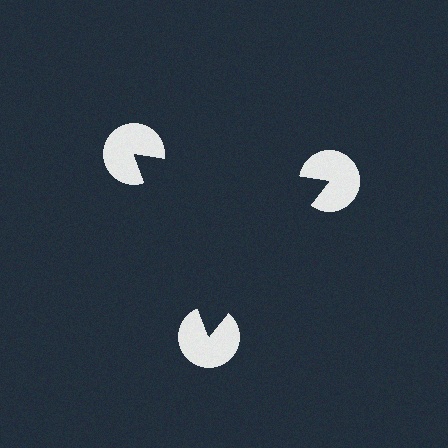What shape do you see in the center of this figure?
An illusory triangle — its edges are inferred from the aligned wedge cuts in the pac-man discs, not physically drawn.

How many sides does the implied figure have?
3 sides.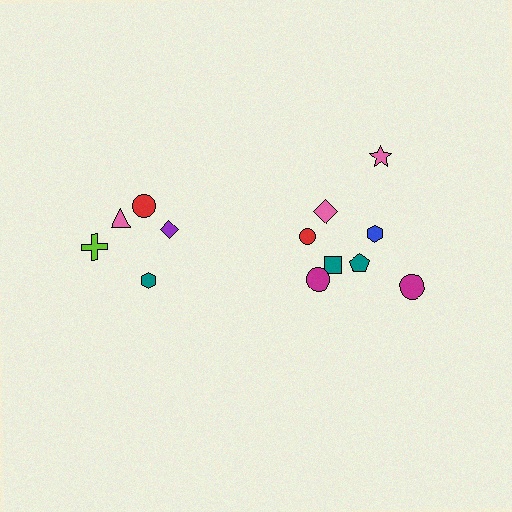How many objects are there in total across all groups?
There are 13 objects.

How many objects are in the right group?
There are 8 objects.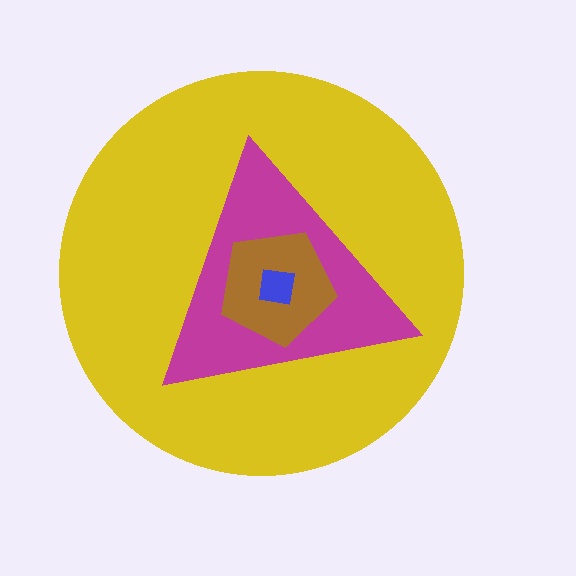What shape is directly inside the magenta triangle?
The brown pentagon.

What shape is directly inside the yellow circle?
The magenta triangle.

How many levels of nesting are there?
4.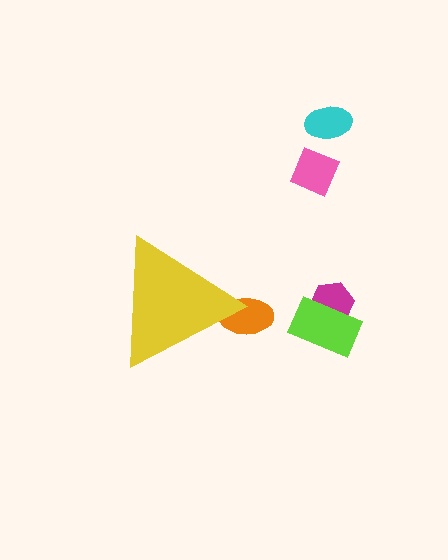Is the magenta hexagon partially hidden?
No, the magenta hexagon is fully visible.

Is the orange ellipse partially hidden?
Yes, the orange ellipse is partially hidden behind the yellow triangle.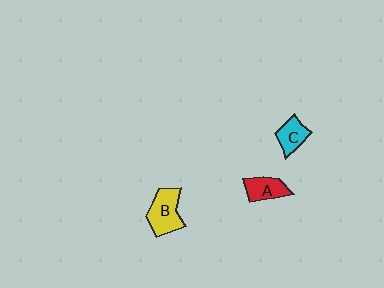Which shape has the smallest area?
Shape C (cyan).